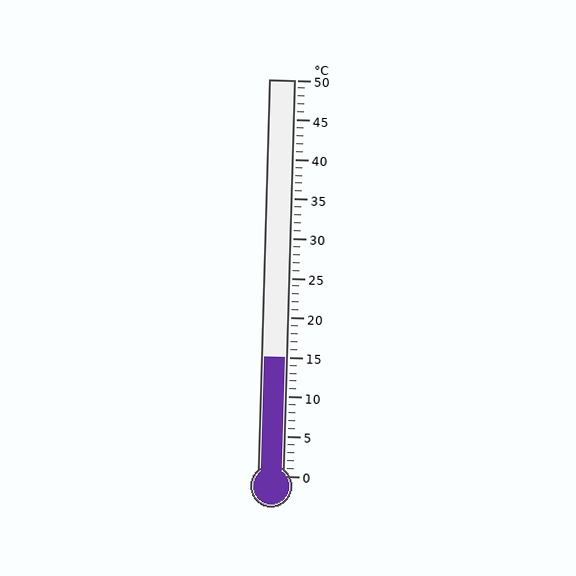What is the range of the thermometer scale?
The thermometer scale ranges from 0°C to 50°C.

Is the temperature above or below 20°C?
The temperature is below 20°C.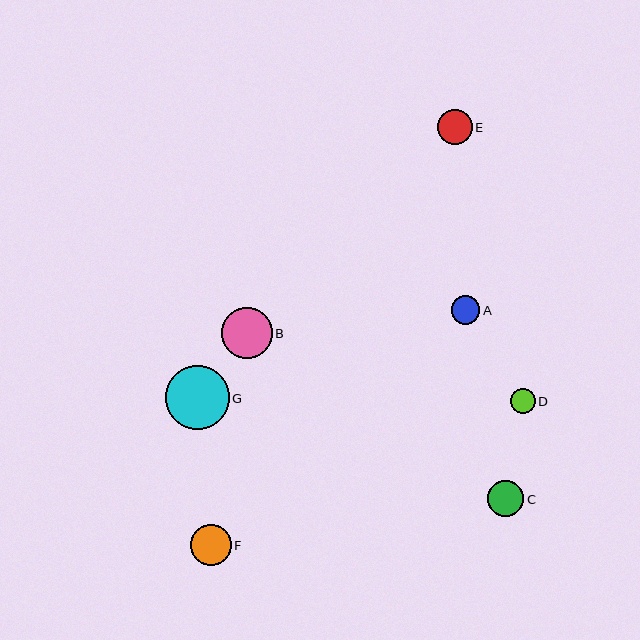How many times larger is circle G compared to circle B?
Circle G is approximately 1.2 times the size of circle B.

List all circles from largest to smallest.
From largest to smallest: G, B, F, C, E, A, D.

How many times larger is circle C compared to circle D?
Circle C is approximately 1.4 times the size of circle D.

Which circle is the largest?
Circle G is the largest with a size of approximately 64 pixels.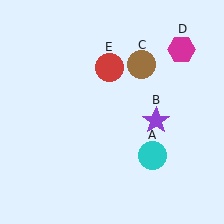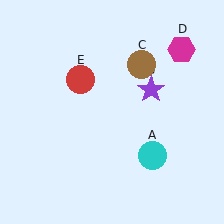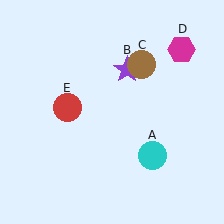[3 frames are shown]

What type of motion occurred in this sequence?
The purple star (object B), red circle (object E) rotated counterclockwise around the center of the scene.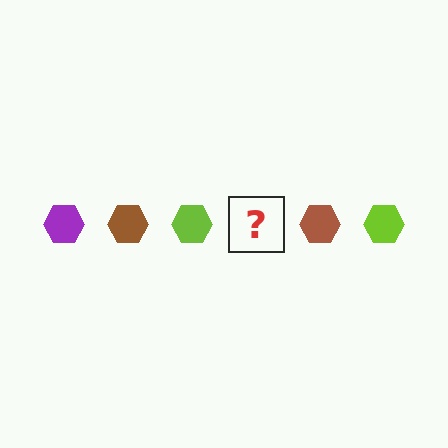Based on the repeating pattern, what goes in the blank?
The blank should be a purple hexagon.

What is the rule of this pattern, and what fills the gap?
The rule is that the pattern cycles through purple, brown, lime hexagons. The gap should be filled with a purple hexagon.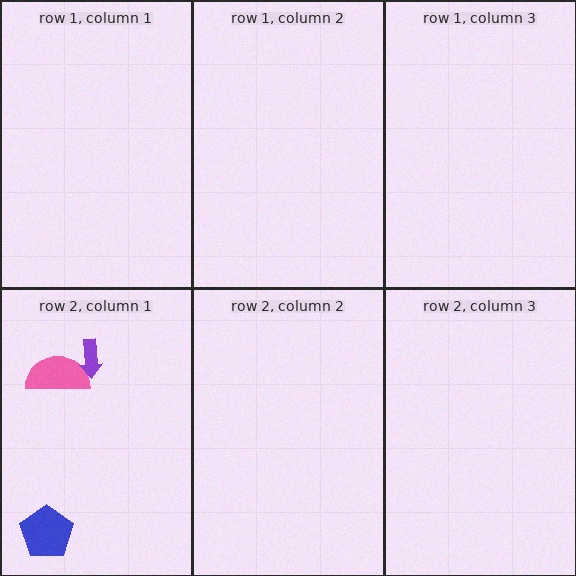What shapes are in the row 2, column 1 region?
The pink semicircle, the blue pentagon, the purple arrow.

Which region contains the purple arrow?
The row 2, column 1 region.